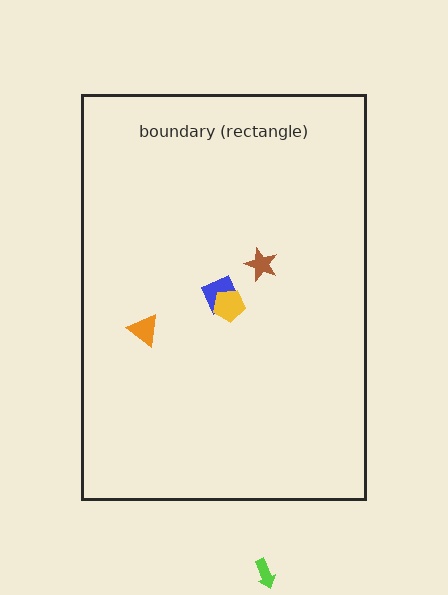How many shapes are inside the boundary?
4 inside, 1 outside.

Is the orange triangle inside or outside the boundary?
Inside.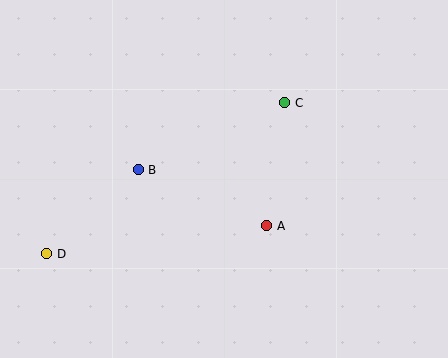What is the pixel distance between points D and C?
The distance between D and C is 282 pixels.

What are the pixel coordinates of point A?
Point A is at (267, 226).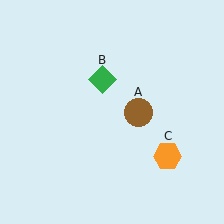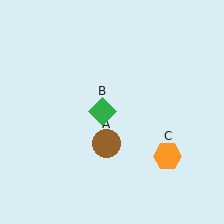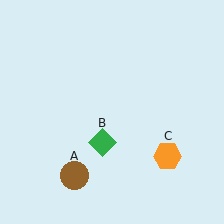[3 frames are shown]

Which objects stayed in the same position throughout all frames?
Orange hexagon (object C) remained stationary.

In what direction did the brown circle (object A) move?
The brown circle (object A) moved down and to the left.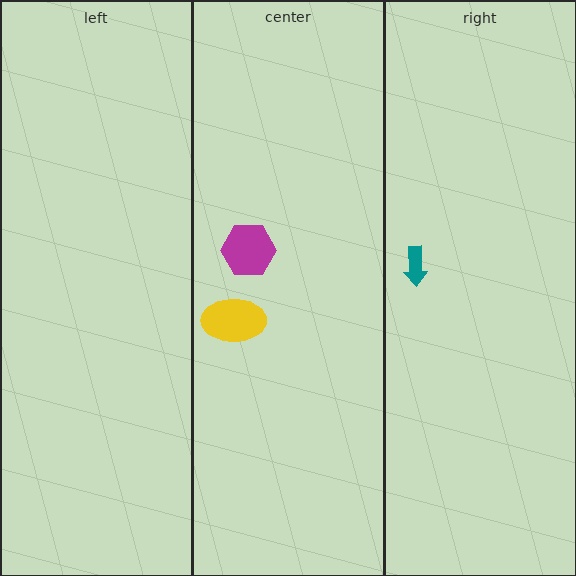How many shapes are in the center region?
2.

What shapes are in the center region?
The magenta hexagon, the yellow ellipse.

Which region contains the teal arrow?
The right region.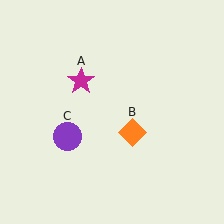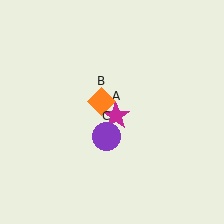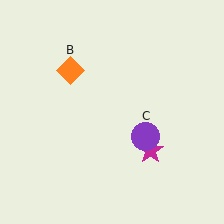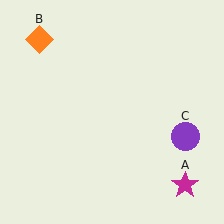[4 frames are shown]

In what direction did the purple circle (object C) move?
The purple circle (object C) moved right.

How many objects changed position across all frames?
3 objects changed position: magenta star (object A), orange diamond (object B), purple circle (object C).